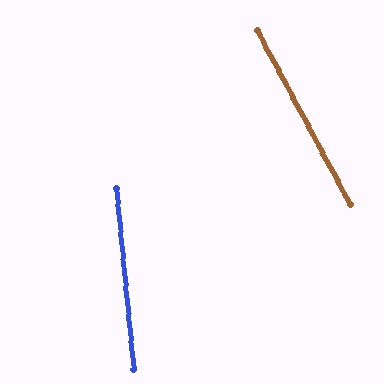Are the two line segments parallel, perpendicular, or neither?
Neither parallel nor perpendicular — they differ by about 23°.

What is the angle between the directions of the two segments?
Approximately 23 degrees.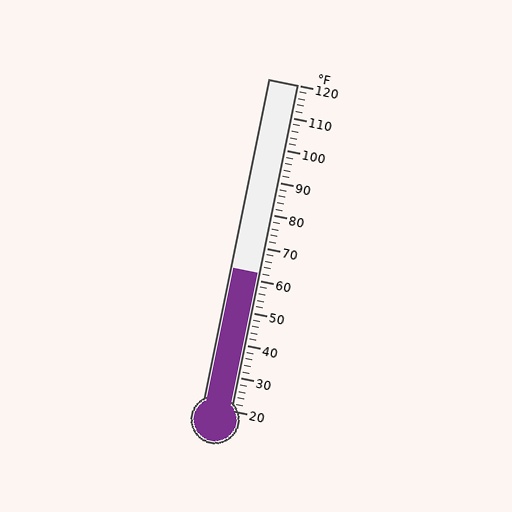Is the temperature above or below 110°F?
The temperature is below 110°F.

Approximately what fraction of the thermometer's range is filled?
The thermometer is filled to approximately 40% of its range.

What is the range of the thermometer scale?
The thermometer scale ranges from 20°F to 120°F.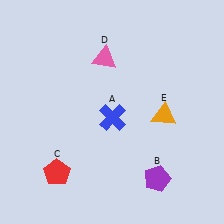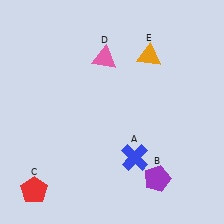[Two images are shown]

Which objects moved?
The objects that moved are: the blue cross (A), the red pentagon (C), the orange triangle (E).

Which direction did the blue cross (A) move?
The blue cross (A) moved down.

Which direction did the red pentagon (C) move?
The red pentagon (C) moved left.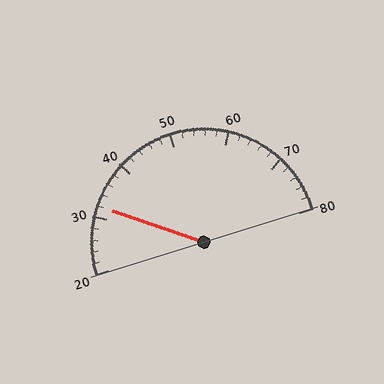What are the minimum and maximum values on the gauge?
The gauge ranges from 20 to 80.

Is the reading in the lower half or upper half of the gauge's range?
The reading is in the lower half of the range (20 to 80).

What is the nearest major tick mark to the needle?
The nearest major tick mark is 30.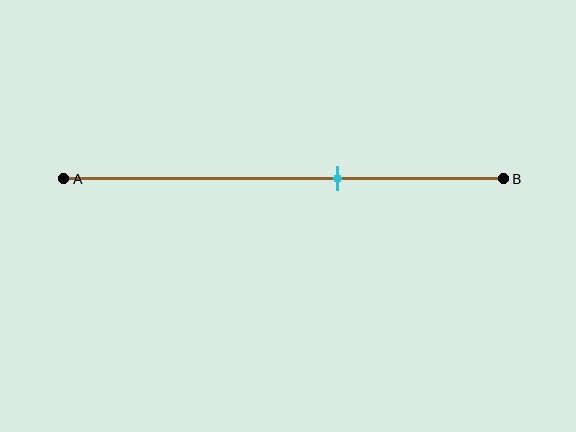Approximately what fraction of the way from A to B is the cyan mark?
The cyan mark is approximately 60% of the way from A to B.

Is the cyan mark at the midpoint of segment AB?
No, the mark is at about 60% from A, not at the 50% midpoint.